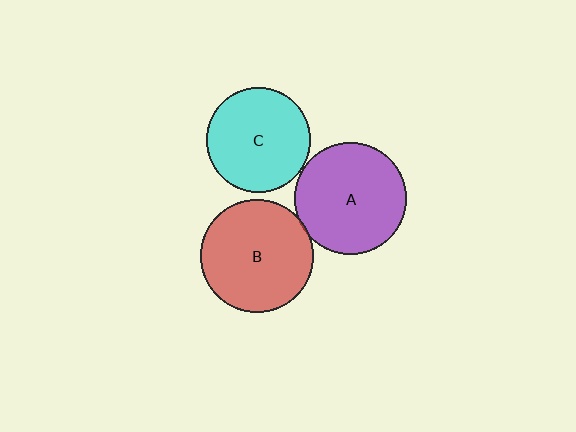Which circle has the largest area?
Circle B (red).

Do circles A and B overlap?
Yes.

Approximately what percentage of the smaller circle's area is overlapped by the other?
Approximately 5%.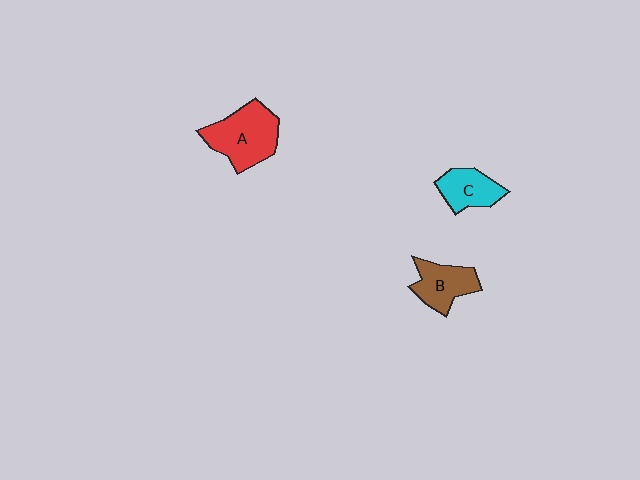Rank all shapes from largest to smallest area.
From largest to smallest: A (red), B (brown), C (cyan).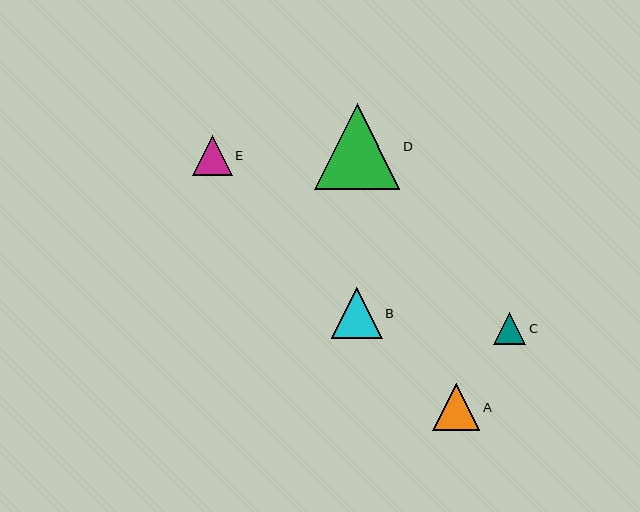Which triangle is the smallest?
Triangle C is the smallest with a size of approximately 32 pixels.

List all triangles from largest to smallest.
From largest to smallest: D, B, A, E, C.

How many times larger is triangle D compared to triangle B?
Triangle D is approximately 1.7 times the size of triangle B.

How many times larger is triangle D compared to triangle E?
Triangle D is approximately 2.1 times the size of triangle E.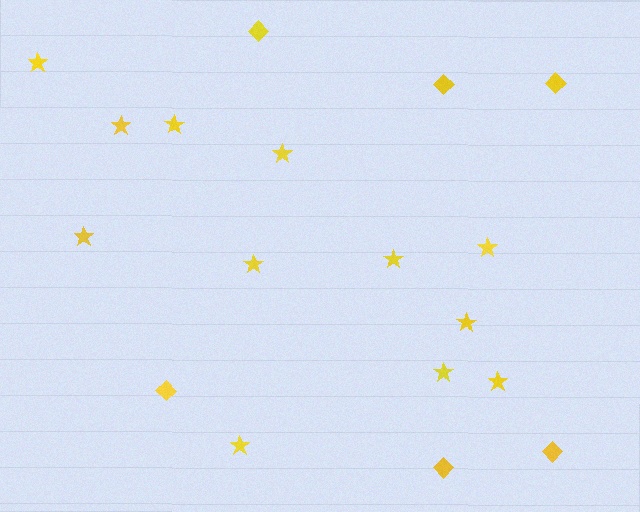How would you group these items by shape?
There are 2 groups: one group of diamonds (6) and one group of stars (12).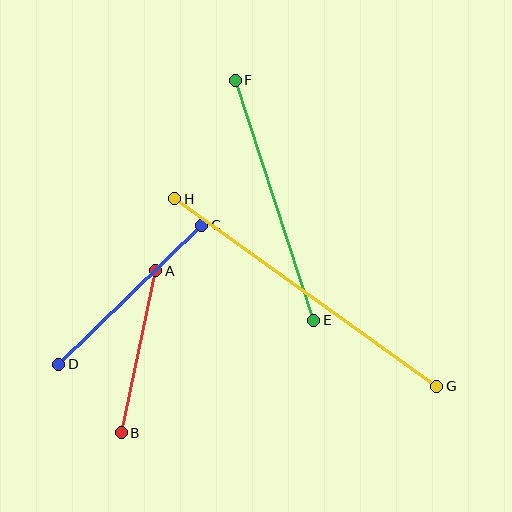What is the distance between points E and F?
The distance is approximately 253 pixels.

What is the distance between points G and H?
The distance is approximately 322 pixels.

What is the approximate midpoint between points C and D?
The midpoint is at approximately (130, 295) pixels.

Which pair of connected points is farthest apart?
Points G and H are farthest apart.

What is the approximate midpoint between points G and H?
The midpoint is at approximately (306, 292) pixels.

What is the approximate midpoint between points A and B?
The midpoint is at approximately (139, 352) pixels.